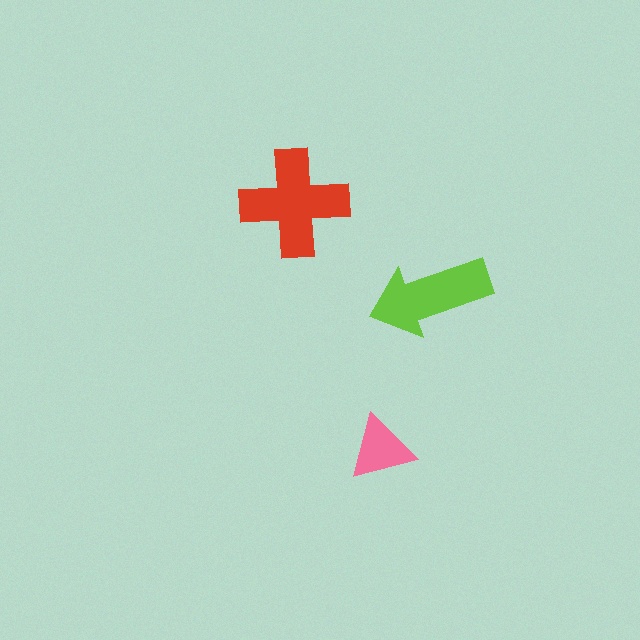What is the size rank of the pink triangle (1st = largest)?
3rd.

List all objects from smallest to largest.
The pink triangle, the lime arrow, the red cross.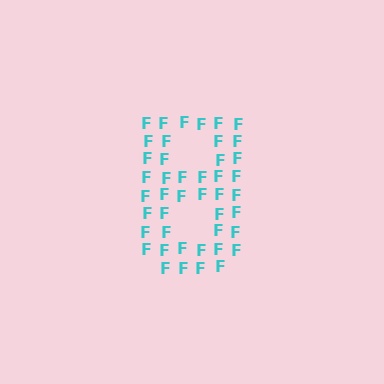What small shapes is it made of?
It is made of small letter F's.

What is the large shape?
The large shape is the digit 8.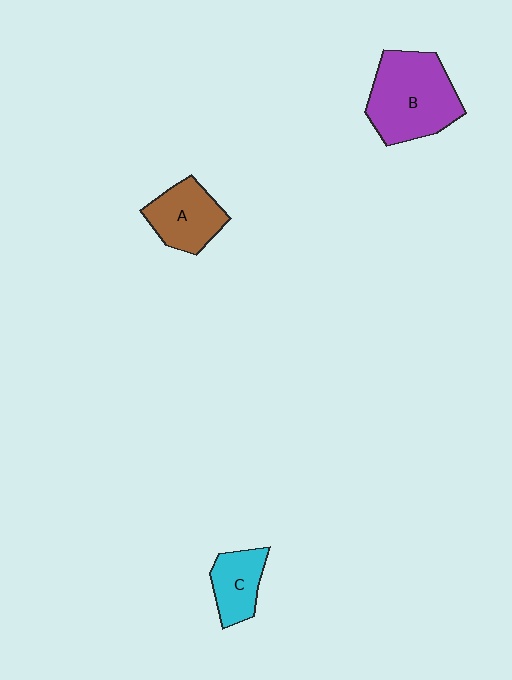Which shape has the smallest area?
Shape C (cyan).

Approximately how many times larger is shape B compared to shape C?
Approximately 2.1 times.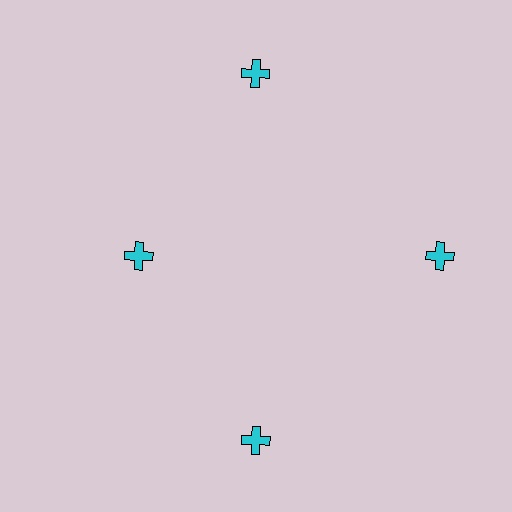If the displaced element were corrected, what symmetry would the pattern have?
It would have 4-fold rotational symmetry — the pattern would map onto itself every 90 degrees.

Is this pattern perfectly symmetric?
No. The 4 cyan crosses are arranged in a ring, but one element near the 9 o'clock position is pulled inward toward the center, breaking the 4-fold rotational symmetry.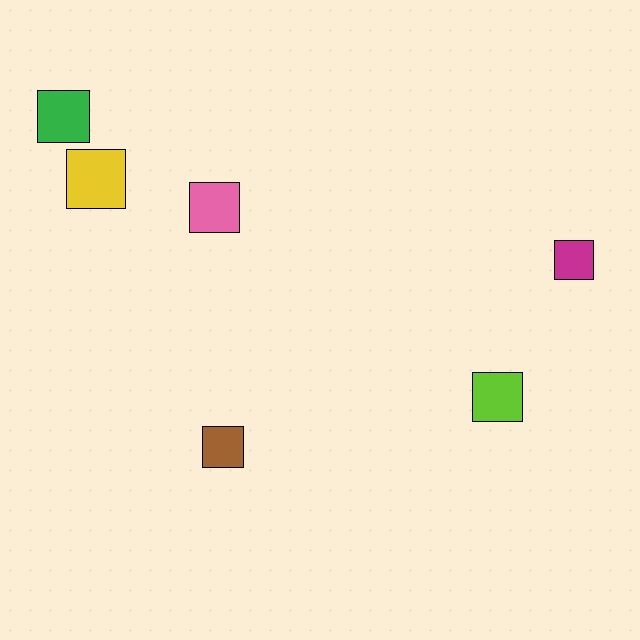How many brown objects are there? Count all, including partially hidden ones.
There is 1 brown object.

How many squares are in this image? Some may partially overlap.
There are 6 squares.